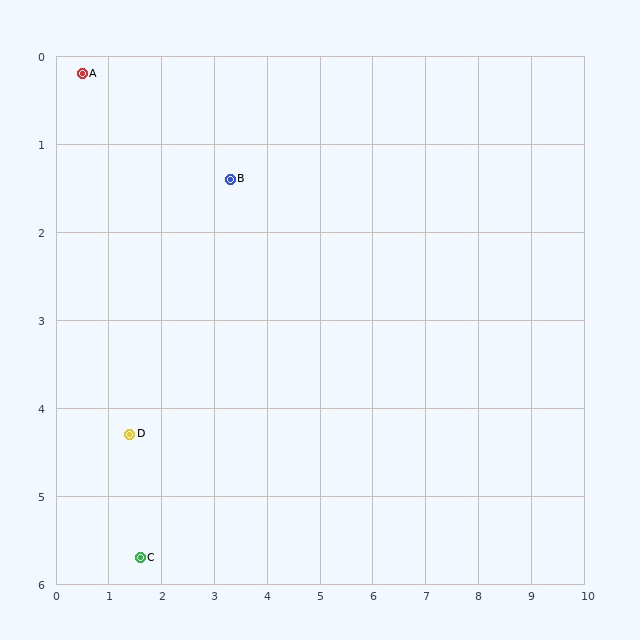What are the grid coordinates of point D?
Point D is at approximately (1.4, 4.3).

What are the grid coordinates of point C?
Point C is at approximately (1.6, 5.7).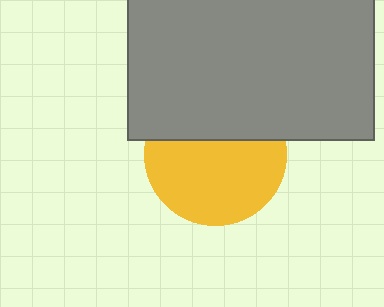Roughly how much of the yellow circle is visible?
About half of it is visible (roughly 62%).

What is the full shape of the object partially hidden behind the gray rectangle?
The partially hidden object is a yellow circle.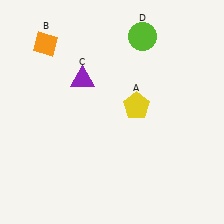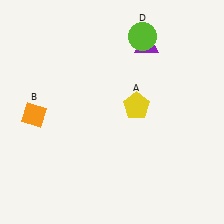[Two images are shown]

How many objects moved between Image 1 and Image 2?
2 objects moved between the two images.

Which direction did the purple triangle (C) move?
The purple triangle (C) moved right.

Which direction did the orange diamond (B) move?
The orange diamond (B) moved down.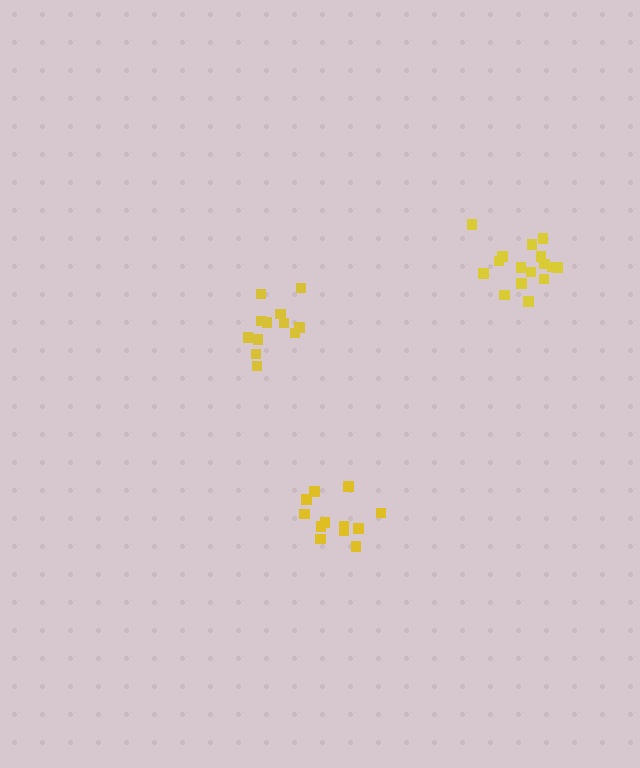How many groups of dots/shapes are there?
There are 3 groups.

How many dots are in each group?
Group 1: 12 dots, Group 2: 16 dots, Group 3: 12 dots (40 total).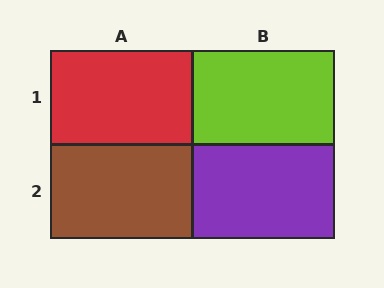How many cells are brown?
1 cell is brown.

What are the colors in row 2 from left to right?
Brown, purple.